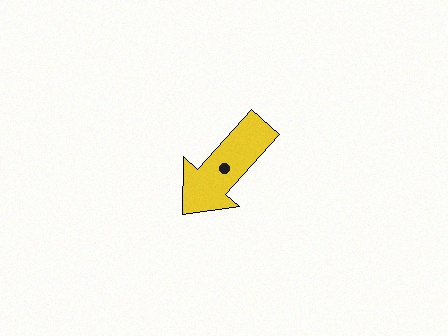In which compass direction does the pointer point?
Southwest.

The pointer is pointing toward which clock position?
Roughly 7 o'clock.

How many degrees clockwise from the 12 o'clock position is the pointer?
Approximately 222 degrees.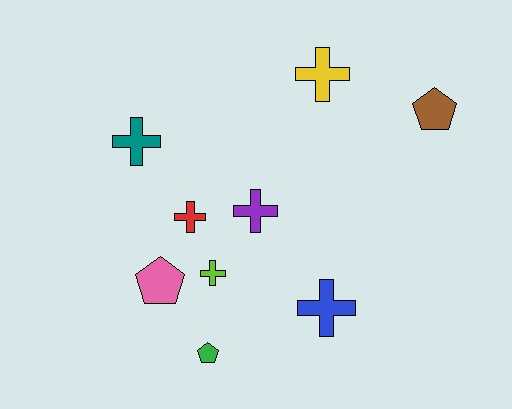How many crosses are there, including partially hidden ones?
There are 6 crosses.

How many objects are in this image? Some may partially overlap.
There are 9 objects.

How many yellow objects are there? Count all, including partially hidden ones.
There is 1 yellow object.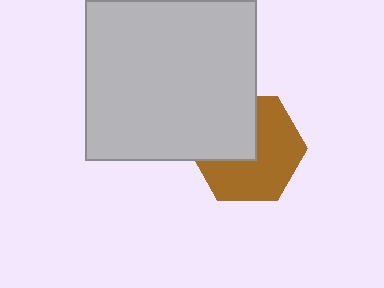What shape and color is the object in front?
The object in front is a light gray rectangle.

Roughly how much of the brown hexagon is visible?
About half of it is visible (roughly 61%).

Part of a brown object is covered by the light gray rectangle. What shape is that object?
It is a hexagon.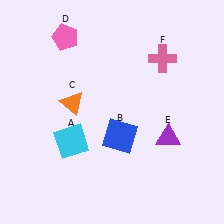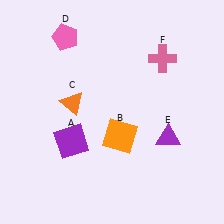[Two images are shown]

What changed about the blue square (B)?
In Image 1, B is blue. In Image 2, it changed to orange.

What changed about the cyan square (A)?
In Image 1, A is cyan. In Image 2, it changed to purple.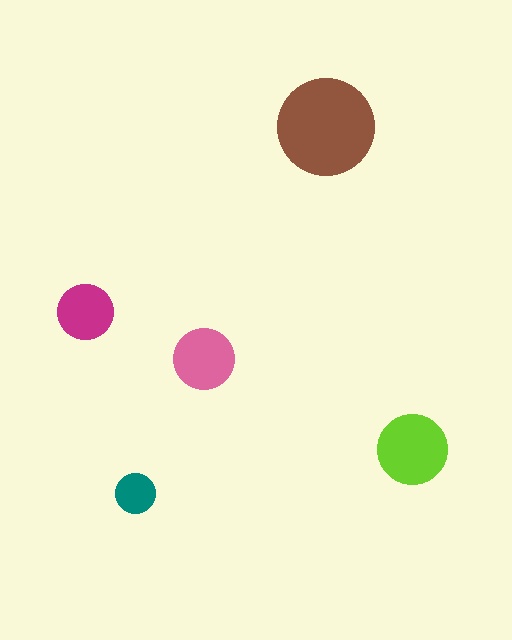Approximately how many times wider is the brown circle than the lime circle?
About 1.5 times wider.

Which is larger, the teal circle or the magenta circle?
The magenta one.